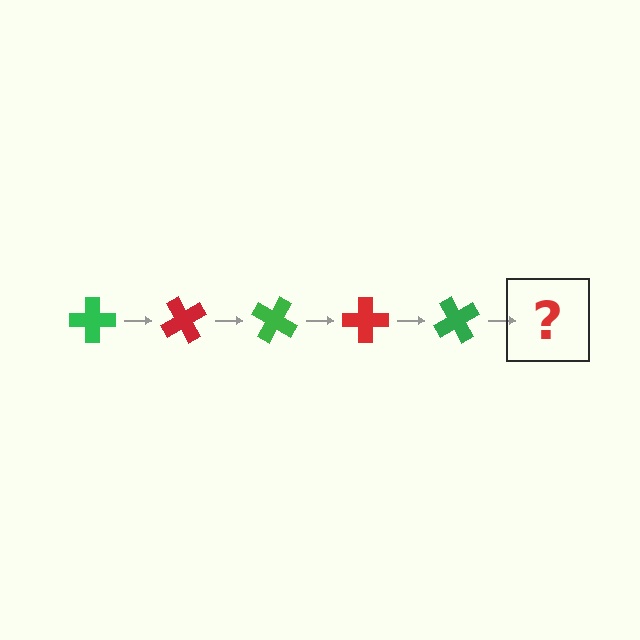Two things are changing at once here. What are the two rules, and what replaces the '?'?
The two rules are that it rotates 60 degrees each step and the color cycles through green and red. The '?' should be a red cross, rotated 300 degrees from the start.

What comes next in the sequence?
The next element should be a red cross, rotated 300 degrees from the start.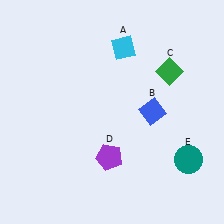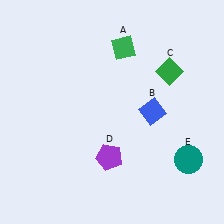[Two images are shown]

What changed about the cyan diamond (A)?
In Image 1, A is cyan. In Image 2, it changed to green.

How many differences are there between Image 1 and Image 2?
There is 1 difference between the two images.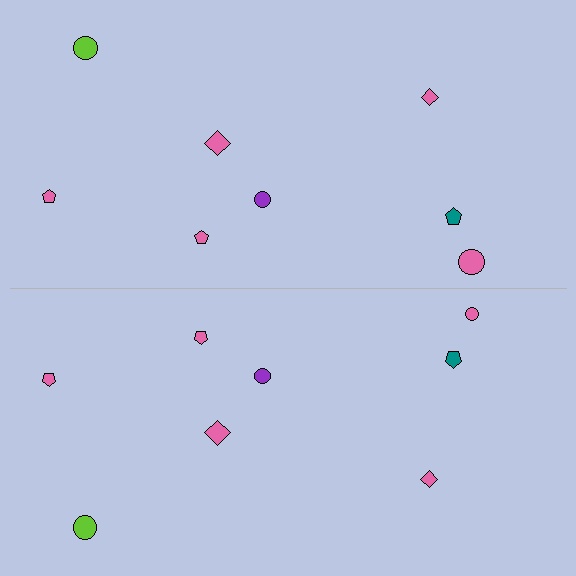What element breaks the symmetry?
The pink circle on the bottom side has a different size than its mirror counterpart.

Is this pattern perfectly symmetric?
No, the pattern is not perfectly symmetric. The pink circle on the bottom side has a different size than its mirror counterpart.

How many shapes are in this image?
There are 16 shapes in this image.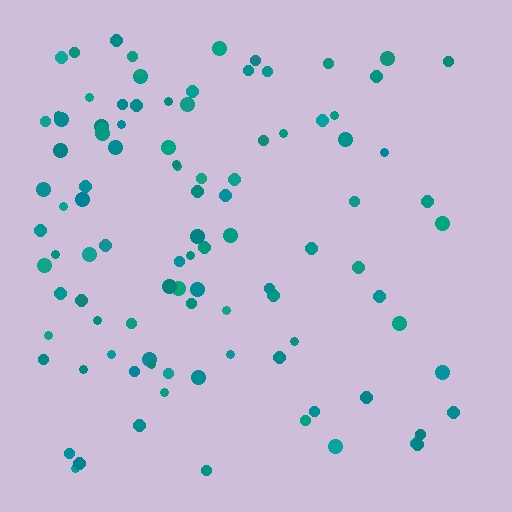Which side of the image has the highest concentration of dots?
The left.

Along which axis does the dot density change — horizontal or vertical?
Horizontal.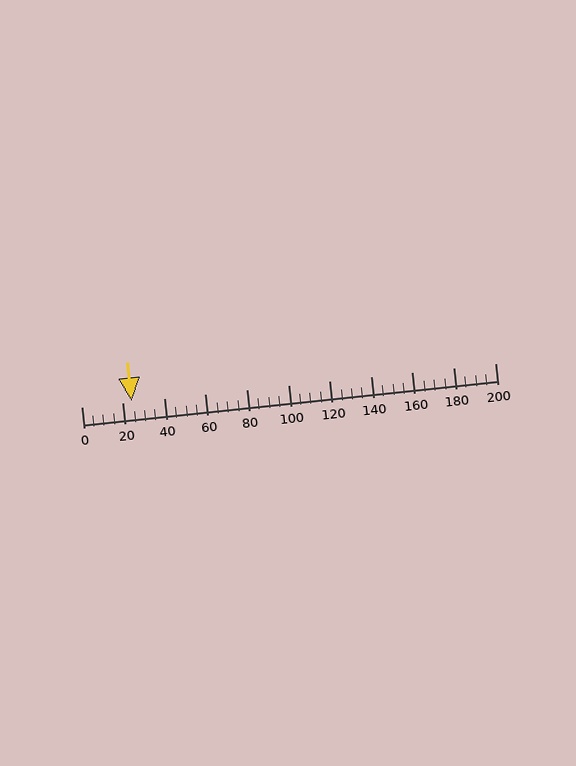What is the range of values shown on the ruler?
The ruler shows values from 0 to 200.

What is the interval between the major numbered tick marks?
The major tick marks are spaced 20 units apart.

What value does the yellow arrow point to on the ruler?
The yellow arrow points to approximately 24.